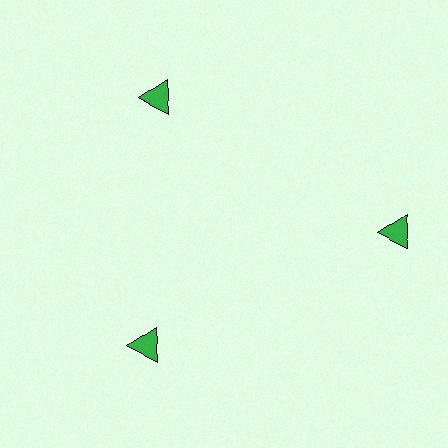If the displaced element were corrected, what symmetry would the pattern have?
It would have 3-fold rotational symmetry — the pattern would map onto itself every 120 degrees.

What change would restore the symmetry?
The symmetry would be restored by moving it inward, back onto the ring so that all 3 triangles sit at equal angles and equal distance from the center.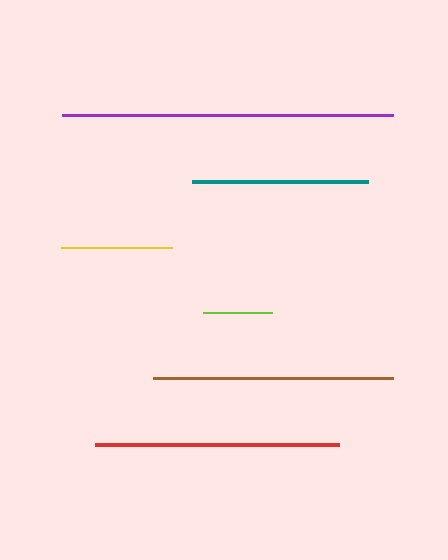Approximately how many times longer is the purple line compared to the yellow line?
The purple line is approximately 3.0 times the length of the yellow line.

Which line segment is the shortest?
The lime line is the shortest at approximately 69 pixels.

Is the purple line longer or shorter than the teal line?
The purple line is longer than the teal line.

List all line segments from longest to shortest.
From longest to shortest: purple, red, brown, teal, yellow, lime.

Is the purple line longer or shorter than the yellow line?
The purple line is longer than the yellow line.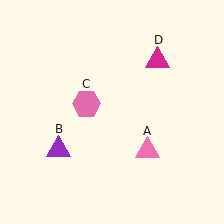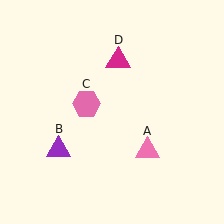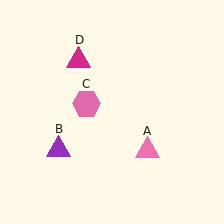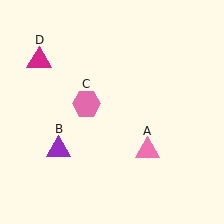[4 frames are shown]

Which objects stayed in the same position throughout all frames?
Pink triangle (object A) and purple triangle (object B) and pink hexagon (object C) remained stationary.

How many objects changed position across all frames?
1 object changed position: magenta triangle (object D).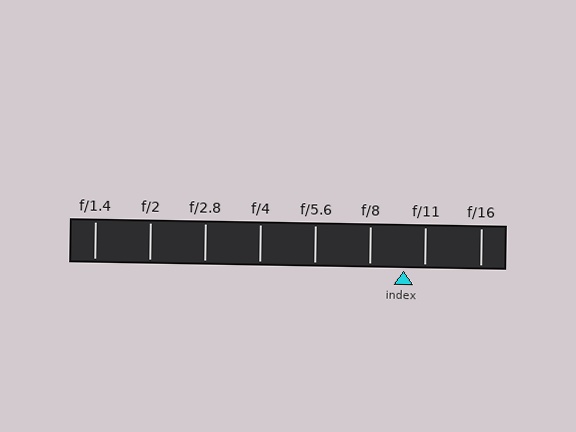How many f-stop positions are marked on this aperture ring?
There are 8 f-stop positions marked.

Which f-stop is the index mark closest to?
The index mark is closest to f/11.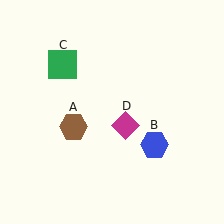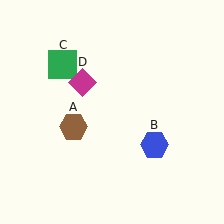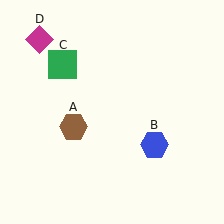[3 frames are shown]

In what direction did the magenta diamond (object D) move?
The magenta diamond (object D) moved up and to the left.